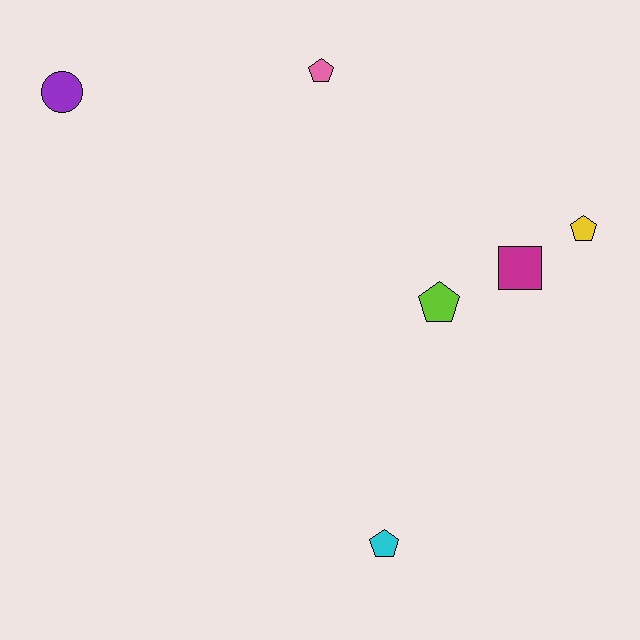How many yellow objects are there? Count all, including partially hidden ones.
There is 1 yellow object.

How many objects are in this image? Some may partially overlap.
There are 6 objects.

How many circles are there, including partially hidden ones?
There is 1 circle.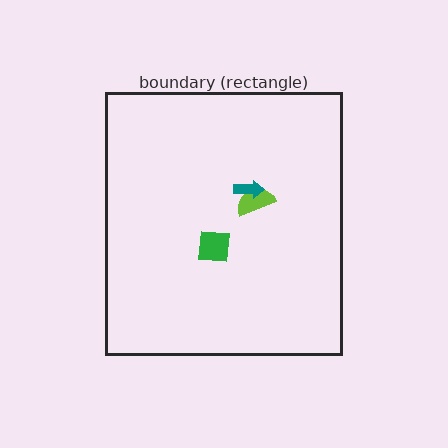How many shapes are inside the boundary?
3 inside, 0 outside.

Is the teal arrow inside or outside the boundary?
Inside.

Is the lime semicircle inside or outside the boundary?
Inside.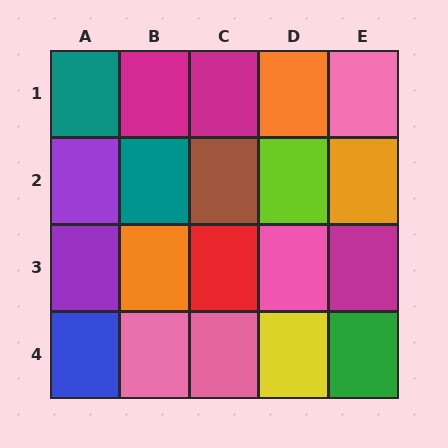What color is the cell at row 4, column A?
Blue.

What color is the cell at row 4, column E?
Green.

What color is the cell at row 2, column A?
Purple.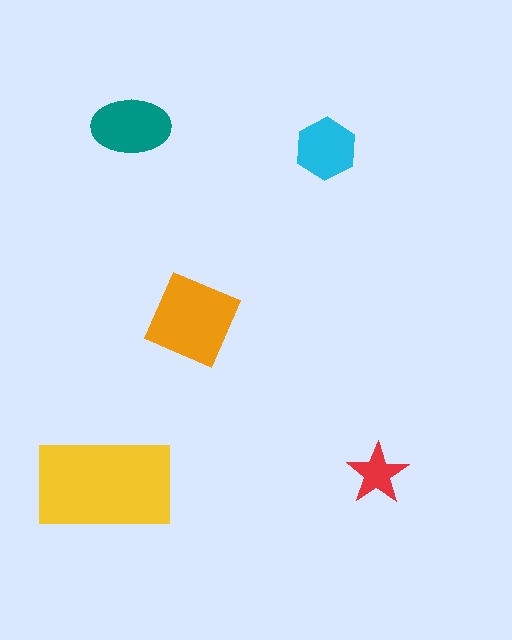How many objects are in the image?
There are 5 objects in the image.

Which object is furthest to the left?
The yellow rectangle is leftmost.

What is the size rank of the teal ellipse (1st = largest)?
3rd.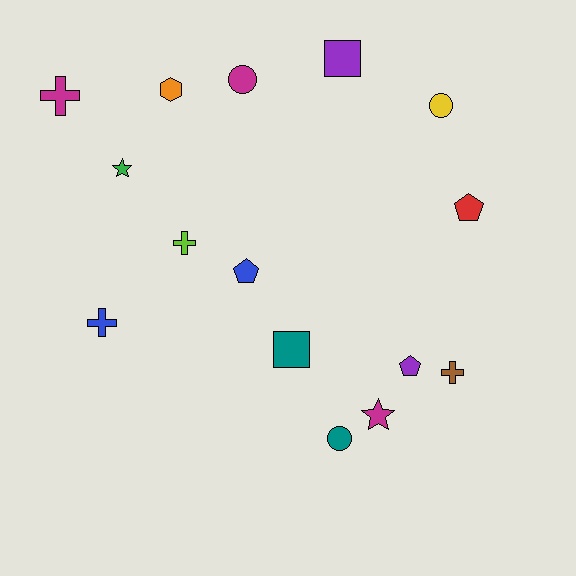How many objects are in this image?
There are 15 objects.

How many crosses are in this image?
There are 4 crosses.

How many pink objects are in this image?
There are no pink objects.